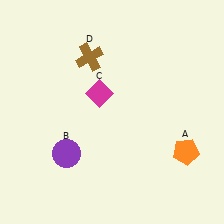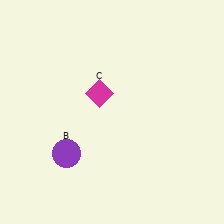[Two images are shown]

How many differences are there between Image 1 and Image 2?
There are 2 differences between the two images.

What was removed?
The brown cross (D), the orange pentagon (A) were removed in Image 2.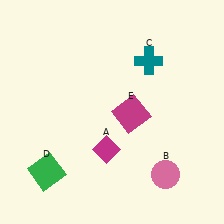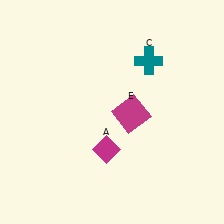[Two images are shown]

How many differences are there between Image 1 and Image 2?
There are 2 differences between the two images.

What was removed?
The pink circle (B), the green square (D) were removed in Image 2.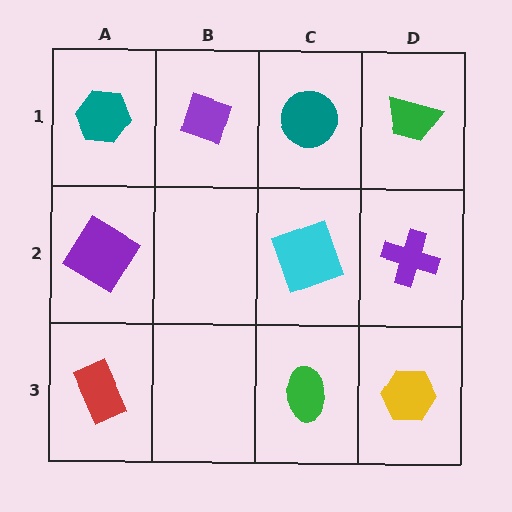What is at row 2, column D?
A purple cross.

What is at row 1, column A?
A teal hexagon.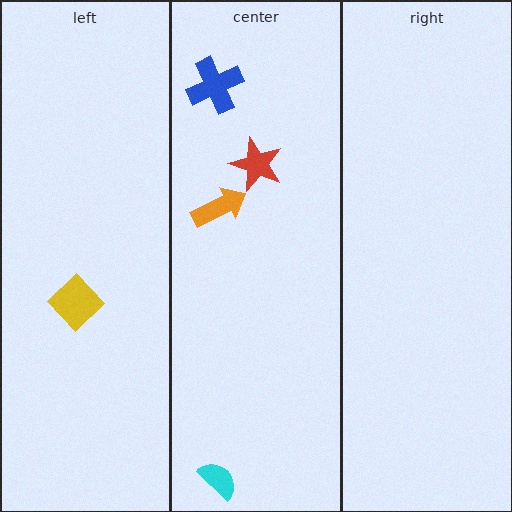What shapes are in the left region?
The yellow diamond.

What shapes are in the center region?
The red star, the cyan semicircle, the blue cross, the orange arrow.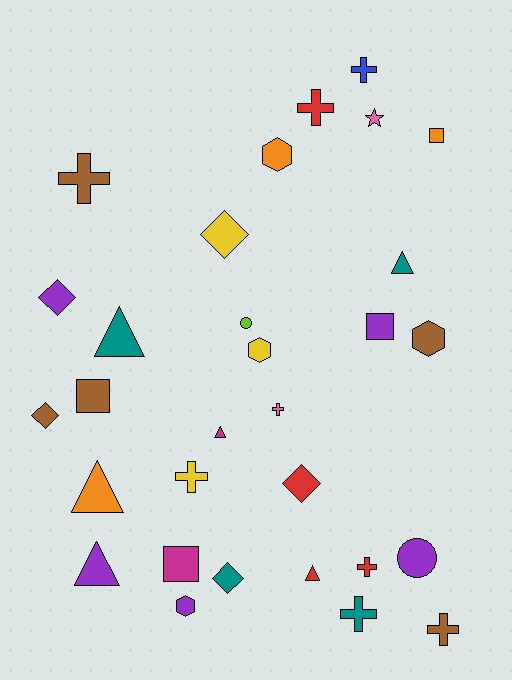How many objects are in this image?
There are 30 objects.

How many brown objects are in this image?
There are 5 brown objects.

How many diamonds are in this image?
There are 5 diamonds.